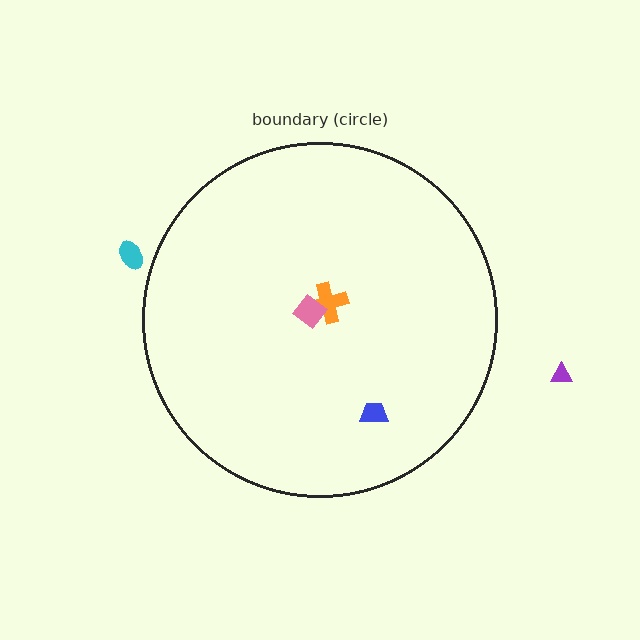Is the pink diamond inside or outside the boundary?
Inside.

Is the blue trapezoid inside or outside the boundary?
Inside.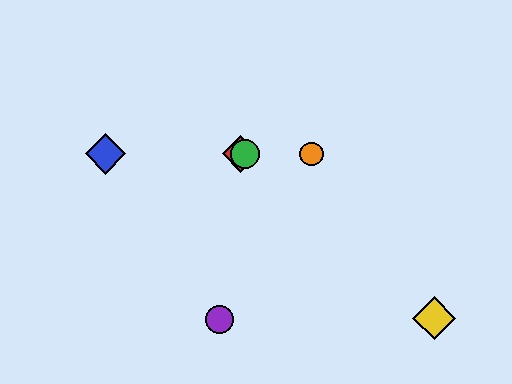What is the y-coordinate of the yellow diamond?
The yellow diamond is at y≈318.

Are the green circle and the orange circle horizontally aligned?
Yes, both are at y≈154.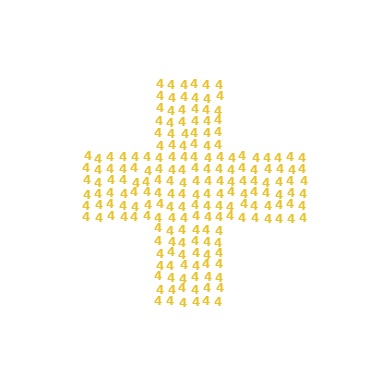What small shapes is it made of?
It is made of small digit 4's.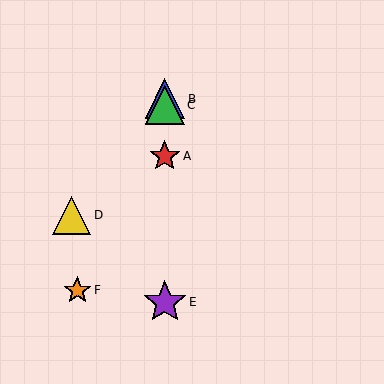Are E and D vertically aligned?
No, E is at x≈165 and D is at x≈72.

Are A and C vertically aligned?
Yes, both are at x≈165.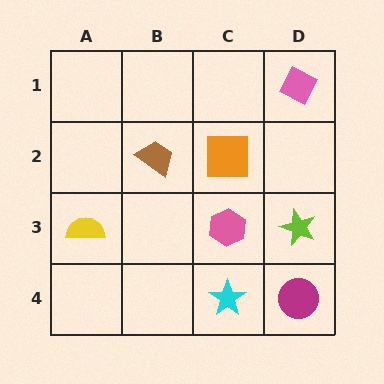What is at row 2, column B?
A brown trapezoid.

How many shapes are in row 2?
2 shapes.